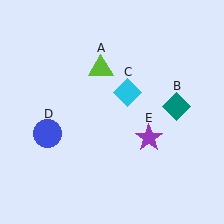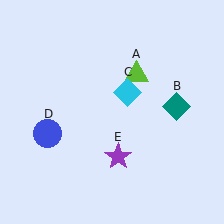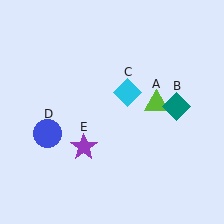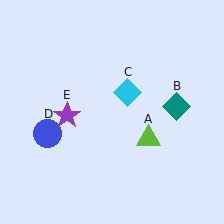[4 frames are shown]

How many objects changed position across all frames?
2 objects changed position: lime triangle (object A), purple star (object E).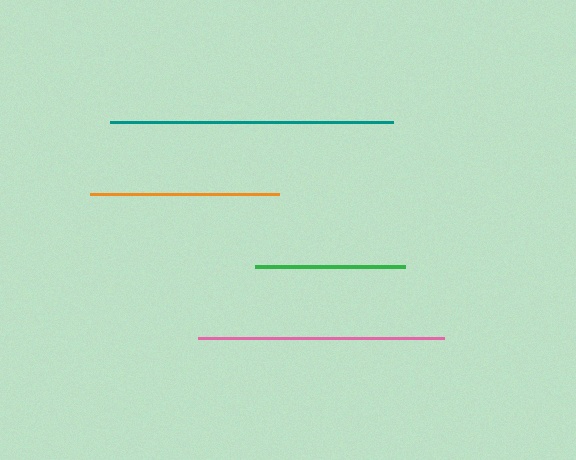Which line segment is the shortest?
The green line is the shortest at approximately 150 pixels.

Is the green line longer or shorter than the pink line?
The pink line is longer than the green line.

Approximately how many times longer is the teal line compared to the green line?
The teal line is approximately 1.9 times the length of the green line.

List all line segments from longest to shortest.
From longest to shortest: teal, pink, orange, green.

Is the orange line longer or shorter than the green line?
The orange line is longer than the green line.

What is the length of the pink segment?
The pink segment is approximately 246 pixels long.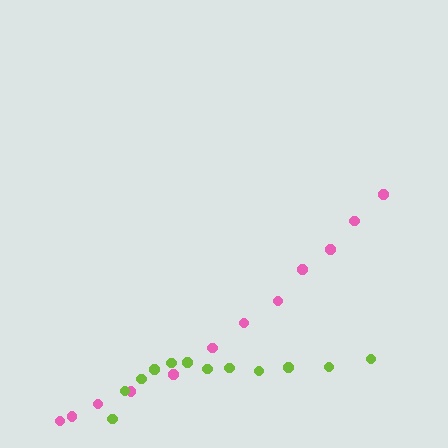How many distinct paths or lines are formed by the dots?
There are 2 distinct paths.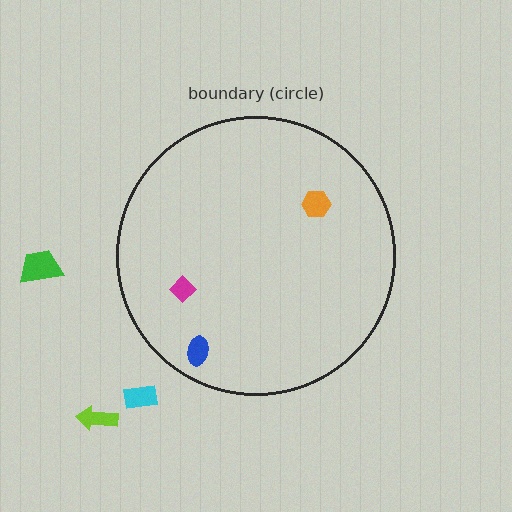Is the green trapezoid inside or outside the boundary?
Outside.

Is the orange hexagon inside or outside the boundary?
Inside.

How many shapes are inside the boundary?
3 inside, 3 outside.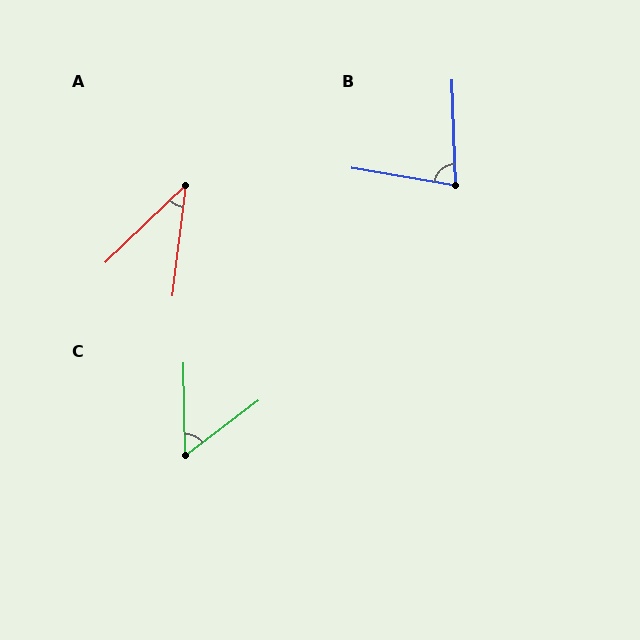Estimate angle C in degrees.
Approximately 54 degrees.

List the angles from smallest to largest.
A (39°), C (54°), B (78°).